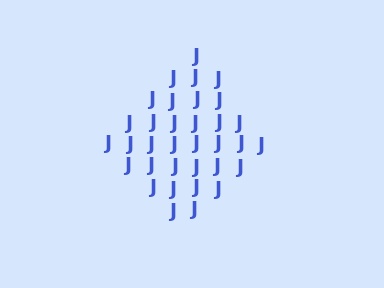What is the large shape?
The large shape is a diamond.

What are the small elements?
The small elements are letter J's.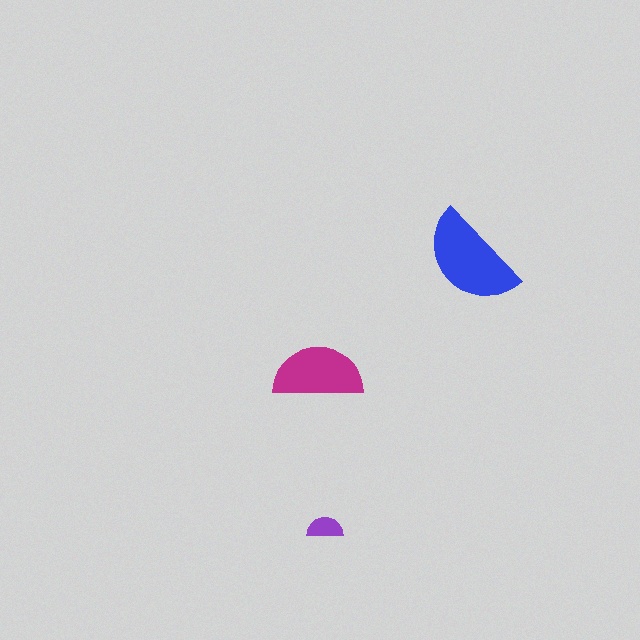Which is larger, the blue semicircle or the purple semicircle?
The blue one.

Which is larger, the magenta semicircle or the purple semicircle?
The magenta one.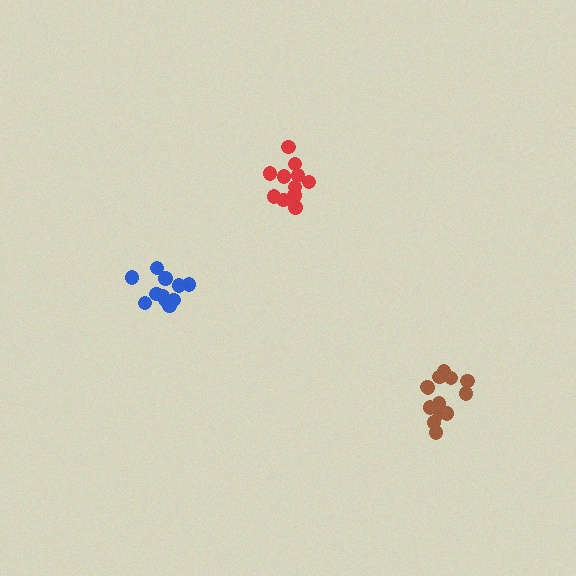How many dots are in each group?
Group 1: 11 dots, Group 2: 13 dots, Group 3: 11 dots (35 total).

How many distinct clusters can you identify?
There are 3 distinct clusters.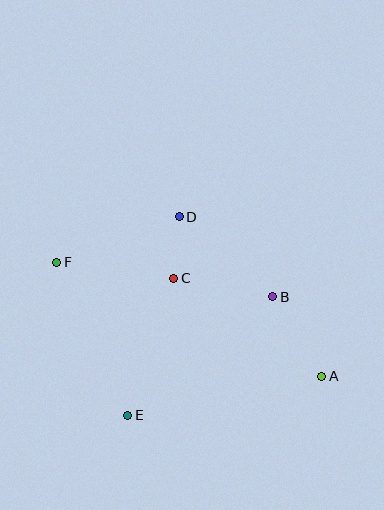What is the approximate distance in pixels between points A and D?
The distance between A and D is approximately 214 pixels.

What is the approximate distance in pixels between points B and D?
The distance between B and D is approximately 123 pixels.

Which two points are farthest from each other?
Points A and F are farthest from each other.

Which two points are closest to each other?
Points C and D are closest to each other.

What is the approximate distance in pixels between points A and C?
The distance between A and C is approximately 178 pixels.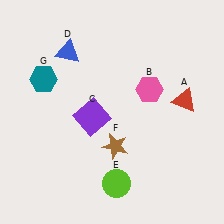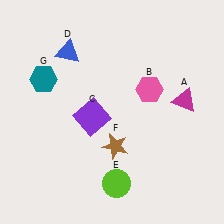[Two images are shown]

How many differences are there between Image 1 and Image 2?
There is 1 difference between the two images.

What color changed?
The triangle (A) changed from red in Image 1 to magenta in Image 2.